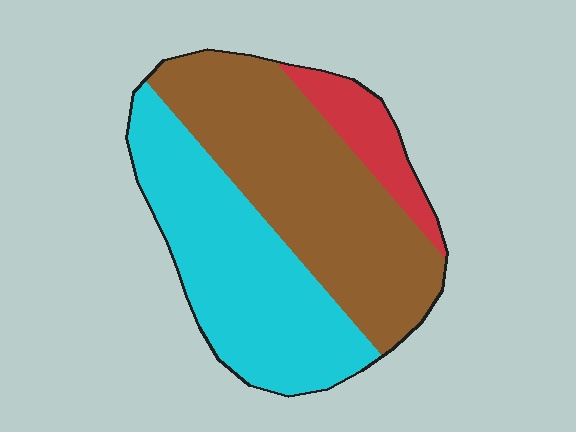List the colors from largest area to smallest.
From largest to smallest: brown, cyan, red.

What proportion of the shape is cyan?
Cyan takes up between a quarter and a half of the shape.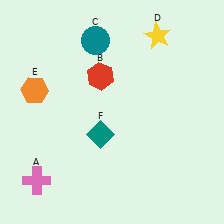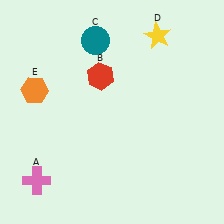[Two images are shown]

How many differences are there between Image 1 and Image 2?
There is 1 difference between the two images.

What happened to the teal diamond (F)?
The teal diamond (F) was removed in Image 2. It was in the bottom-left area of Image 1.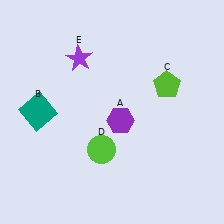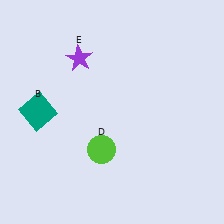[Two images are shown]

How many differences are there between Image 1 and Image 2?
There are 2 differences between the two images.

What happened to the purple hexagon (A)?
The purple hexagon (A) was removed in Image 2. It was in the bottom-right area of Image 1.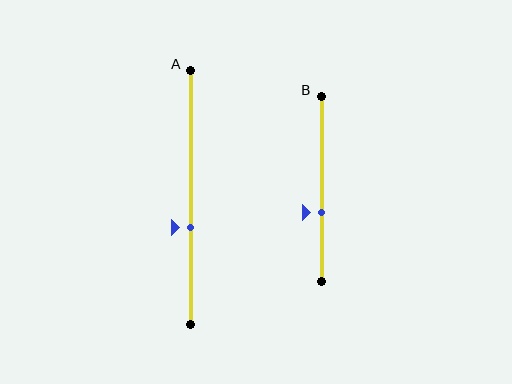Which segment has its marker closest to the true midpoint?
Segment A has its marker closest to the true midpoint.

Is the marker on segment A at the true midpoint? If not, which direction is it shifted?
No, the marker on segment A is shifted downward by about 12% of the segment length.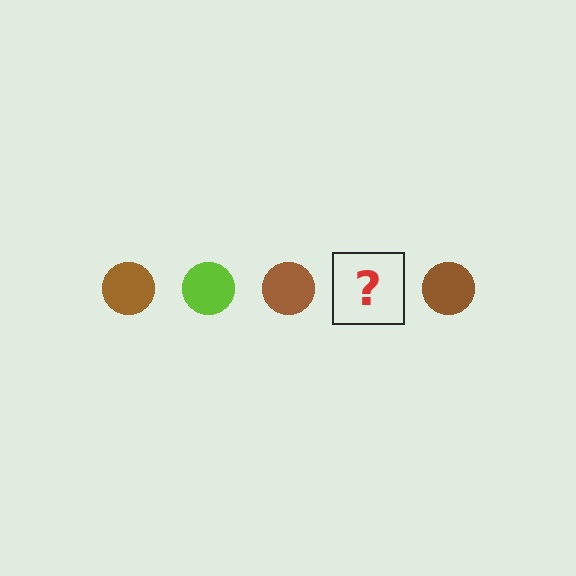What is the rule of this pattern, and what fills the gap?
The rule is that the pattern cycles through brown, lime circles. The gap should be filled with a lime circle.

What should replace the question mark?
The question mark should be replaced with a lime circle.